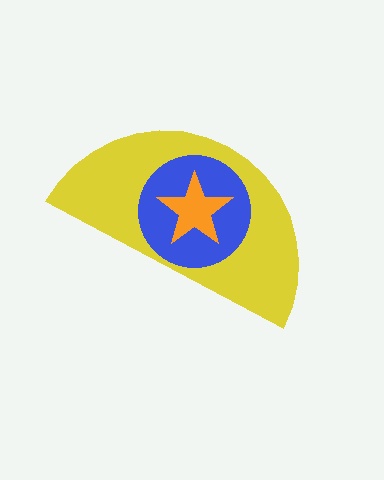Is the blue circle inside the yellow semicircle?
Yes.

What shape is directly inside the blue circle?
The orange star.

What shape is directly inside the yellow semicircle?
The blue circle.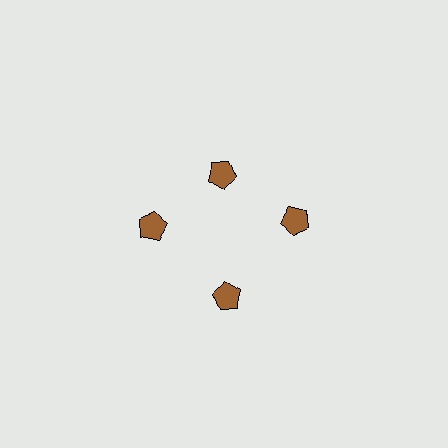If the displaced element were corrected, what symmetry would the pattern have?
It would have 4-fold rotational symmetry — the pattern would map onto itself every 90 degrees.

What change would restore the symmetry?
The symmetry would be restored by moving it outward, back onto the ring so that all 4 pentagons sit at equal angles and equal distance from the center.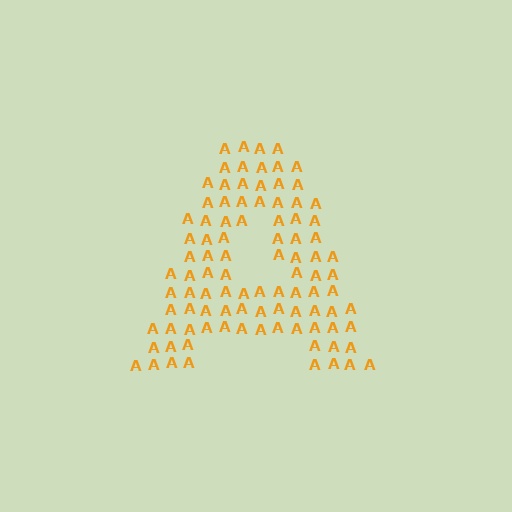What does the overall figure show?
The overall figure shows the letter A.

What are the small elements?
The small elements are letter A's.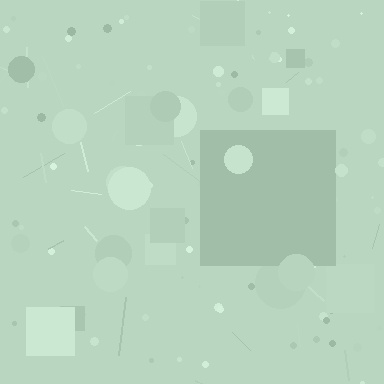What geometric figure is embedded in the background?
A square is embedded in the background.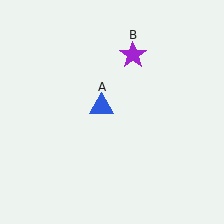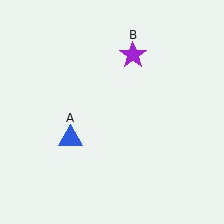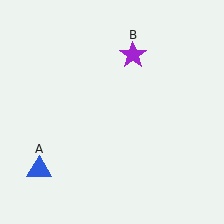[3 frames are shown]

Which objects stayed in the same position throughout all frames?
Purple star (object B) remained stationary.